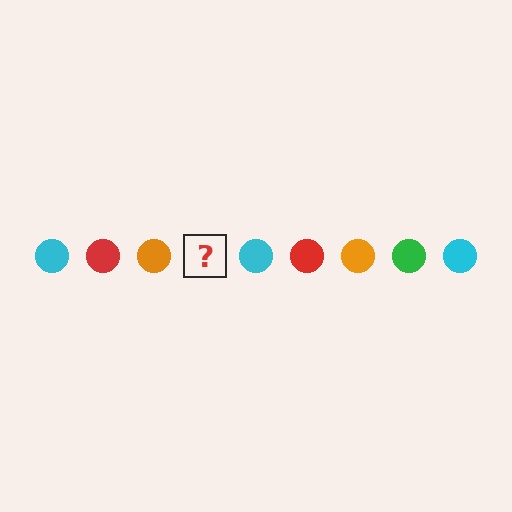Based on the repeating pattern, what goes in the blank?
The blank should be a green circle.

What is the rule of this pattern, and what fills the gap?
The rule is that the pattern cycles through cyan, red, orange, green circles. The gap should be filled with a green circle.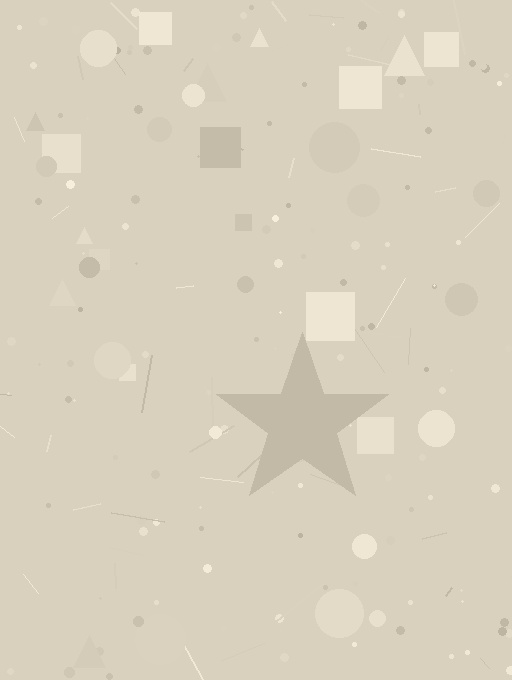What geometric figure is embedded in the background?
A star is embedded in the background.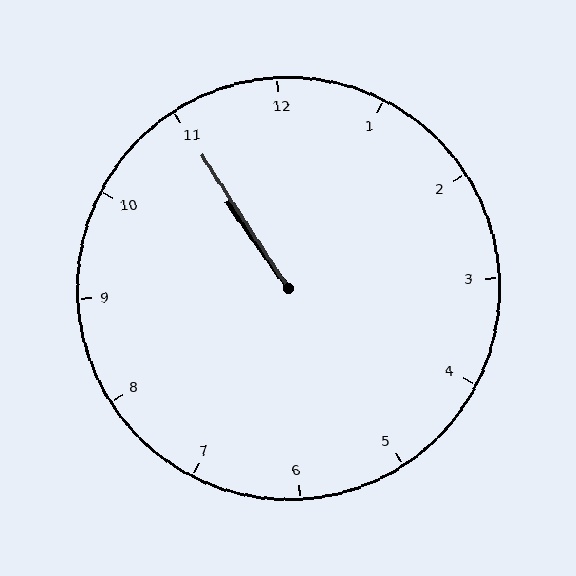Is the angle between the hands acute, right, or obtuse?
It is acute.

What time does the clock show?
10:55.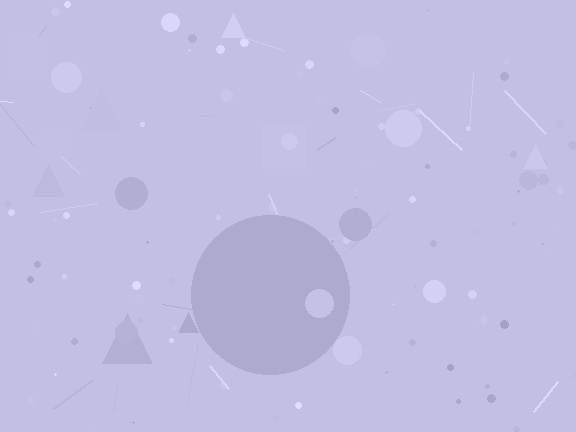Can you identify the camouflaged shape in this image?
The camouflaged shape is a circle.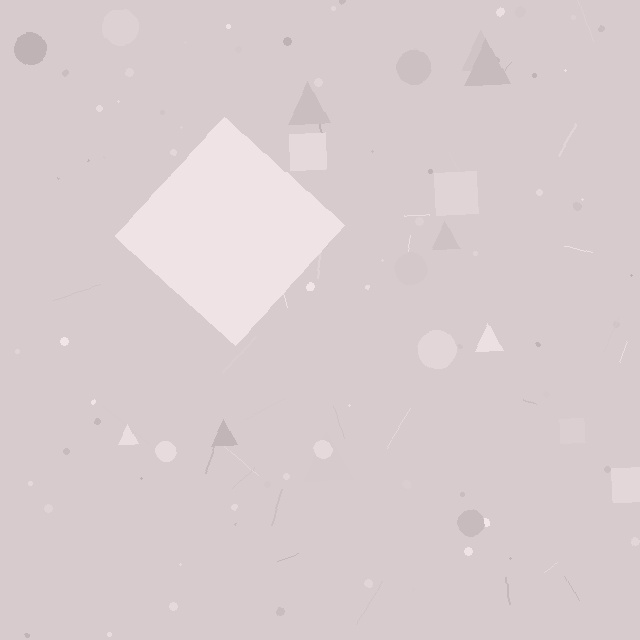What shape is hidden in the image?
A diamond is hidden in the image.